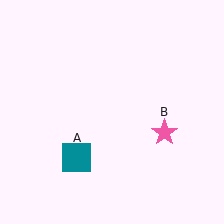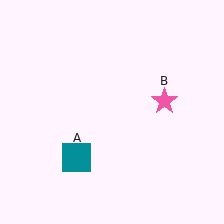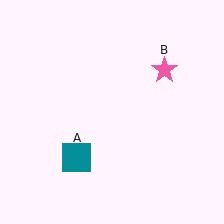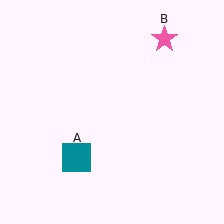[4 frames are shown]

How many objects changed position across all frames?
1 object changed position: pink star (object B).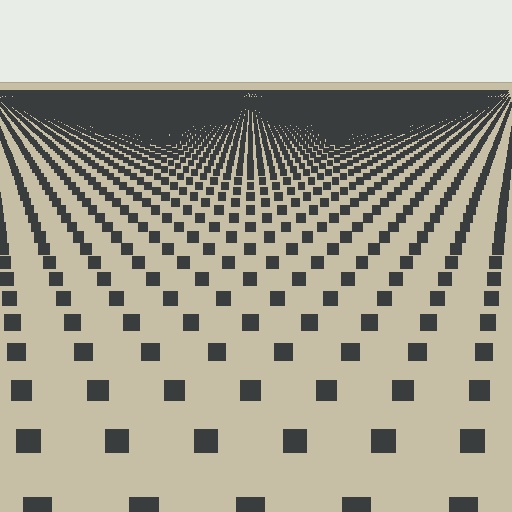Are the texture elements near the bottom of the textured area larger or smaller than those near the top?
Larger. Near the bottom, elements are closer to the viewer and appear at a bigger on-screen size.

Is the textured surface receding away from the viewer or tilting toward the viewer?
The surface is receding away from the viewer. Texture elements get smaller and denser toward the top.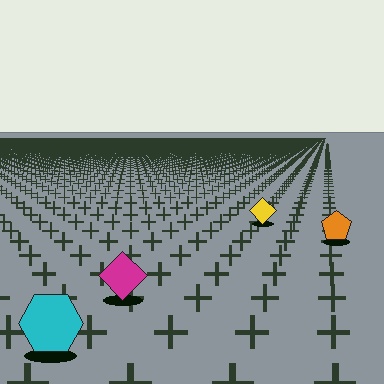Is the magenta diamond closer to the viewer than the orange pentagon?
Yes. The magenta diamond is closer — you can tell from the texture gradient: the ground texture is coarser near it.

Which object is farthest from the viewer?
The yellow diamond is farthest from the viewer. It appears smaller and the ground texture around it is denser.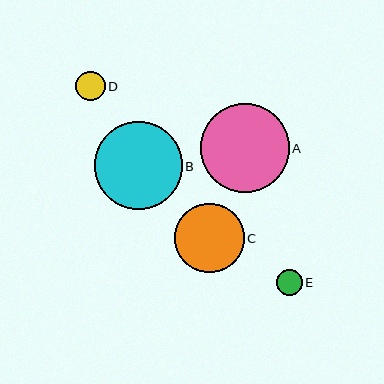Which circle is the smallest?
Circle E is the smallest with a size of approximately 26 pixels.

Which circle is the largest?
Circle A is the largest with a size of approximately 89 pixels.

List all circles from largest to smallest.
From largest to smallest: A, B, C, D, E.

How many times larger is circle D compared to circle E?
Circle D is approximately 1.1 times the size of circle E.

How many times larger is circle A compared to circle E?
Circle A is approximately 3.4 times the size of circle E.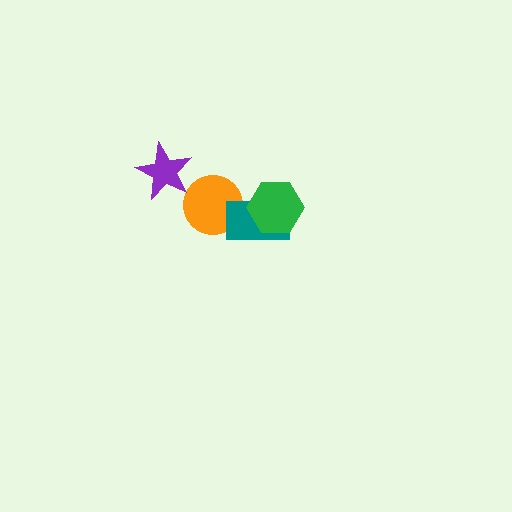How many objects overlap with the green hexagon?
1 object overlaps with the green hexagon.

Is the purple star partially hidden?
No, no other shape covers it.